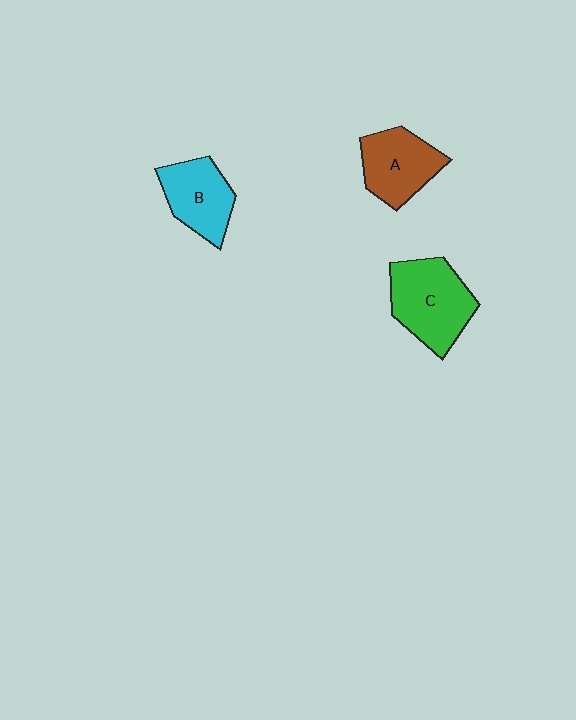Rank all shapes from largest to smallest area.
From largest to smallest: C (green), A (brown), B (cyan).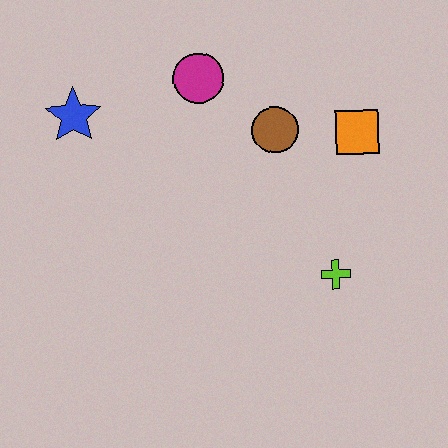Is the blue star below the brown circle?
No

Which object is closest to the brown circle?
The orange square is closest to the brown circle.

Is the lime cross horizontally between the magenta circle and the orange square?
Yes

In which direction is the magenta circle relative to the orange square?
The magenta circle is to the left of the orange square.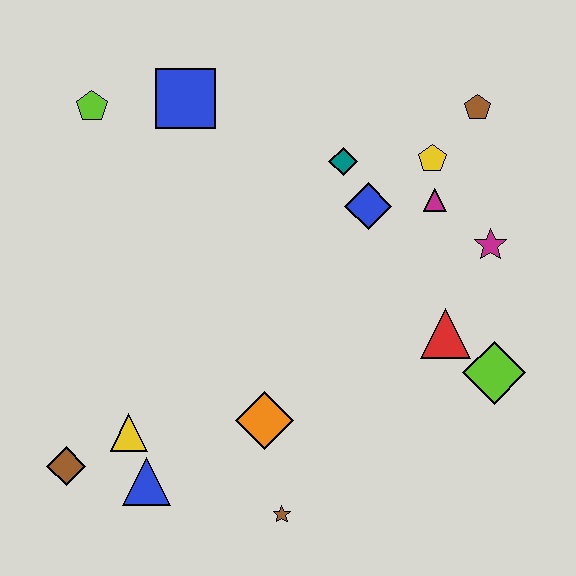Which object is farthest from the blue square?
The brown star is farthest from the blue square.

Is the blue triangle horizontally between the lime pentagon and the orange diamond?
Yes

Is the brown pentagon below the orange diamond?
No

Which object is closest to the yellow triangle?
The blue triangle is closest to the yellow triangle.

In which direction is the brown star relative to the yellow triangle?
The brown star is to the right of the yellow triangle.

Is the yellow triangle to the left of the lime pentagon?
No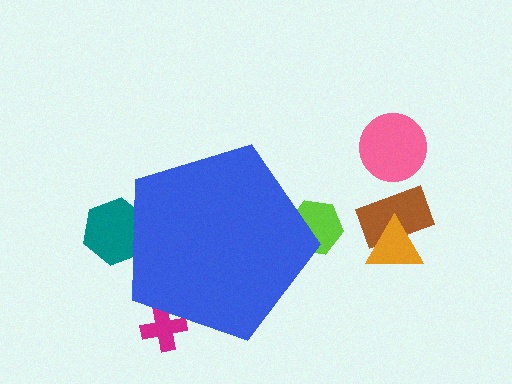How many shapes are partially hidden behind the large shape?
3 shapes are partially hidden.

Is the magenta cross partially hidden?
Yes, the magenta cross is partially hidden behind the blue pentagon.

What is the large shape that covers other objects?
A blue pentagon.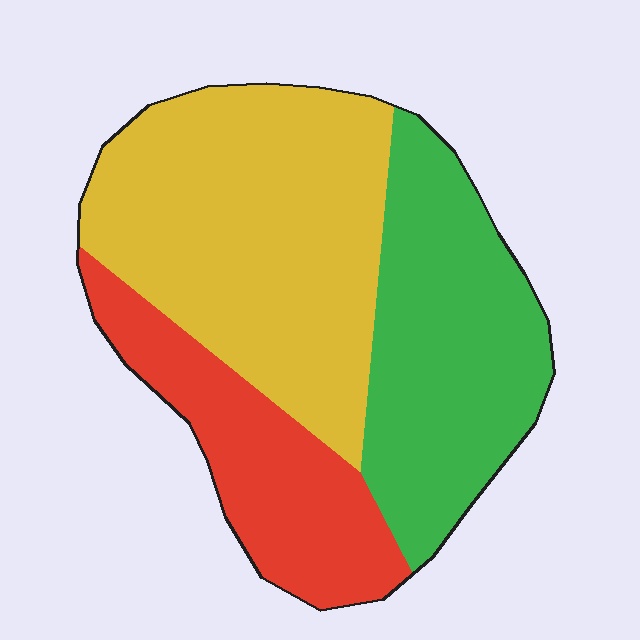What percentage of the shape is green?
Green covers around 30% of the shape.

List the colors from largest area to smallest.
From largest to smallest: yellow, green, red.